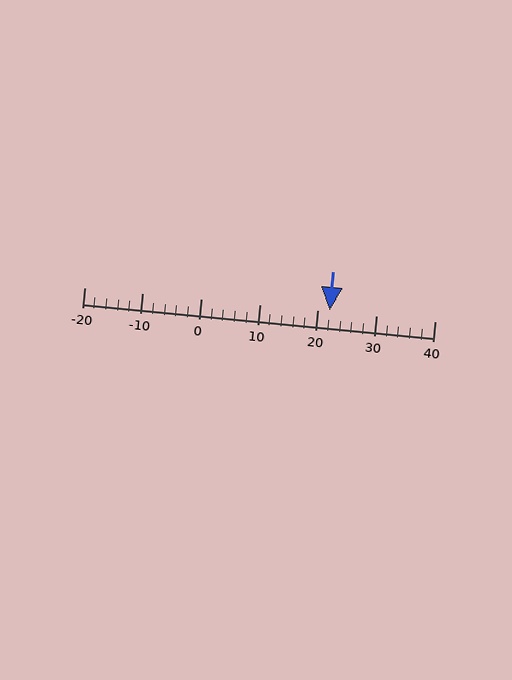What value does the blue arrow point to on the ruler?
The blue arrow points to approximately 22.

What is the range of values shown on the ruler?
The ruler shows values from -20 to 40.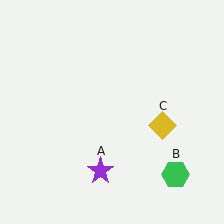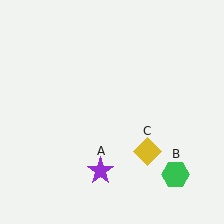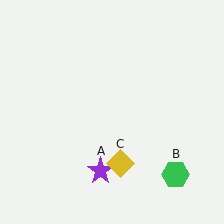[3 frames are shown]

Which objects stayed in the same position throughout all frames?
Purple star (object A) and green hexagon (object B) remained stationary.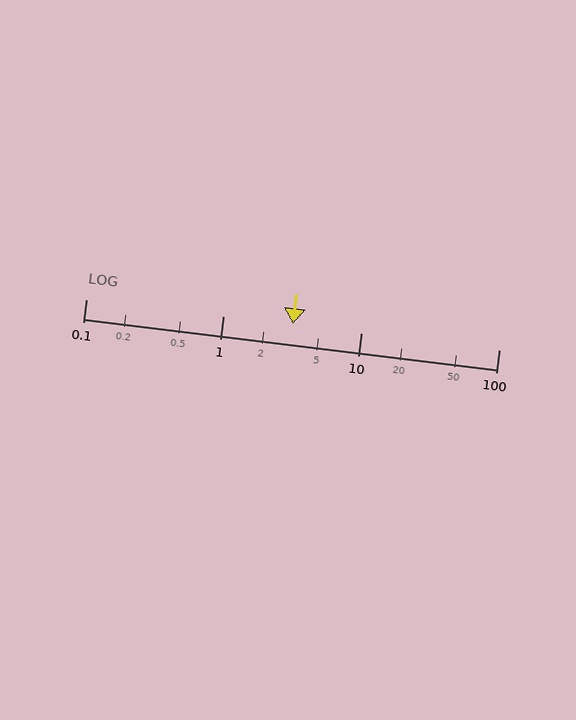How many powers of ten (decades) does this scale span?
The scale spans 3 decades, from 0.1 to 100.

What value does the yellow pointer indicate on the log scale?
The pointer indicates approximately 3.2.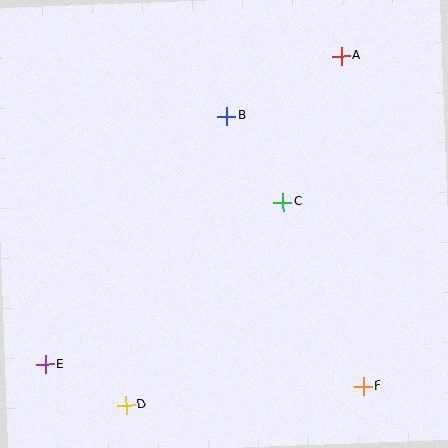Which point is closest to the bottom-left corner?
Point E is closest to the bottom-left corner.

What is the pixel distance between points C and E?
The distance between C and E is 288 pixels.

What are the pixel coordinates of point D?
Point D is at (126, 405).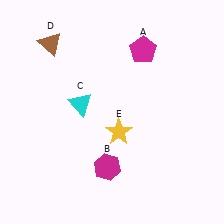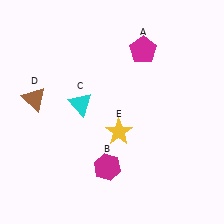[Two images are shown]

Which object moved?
The brown triangle (D) moved down.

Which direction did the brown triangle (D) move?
The brown triangle (D) moved down.